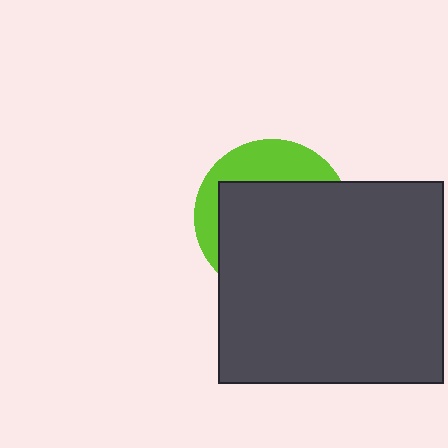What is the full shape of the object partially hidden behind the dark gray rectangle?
The partially hidden object is a lime circle.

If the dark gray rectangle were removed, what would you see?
You would see the complete lime circle.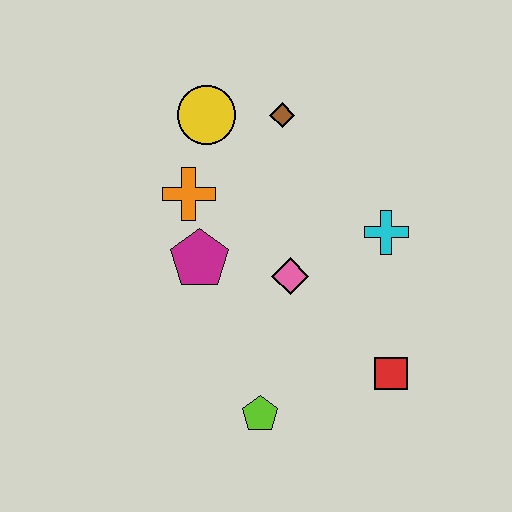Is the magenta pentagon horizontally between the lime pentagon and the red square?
No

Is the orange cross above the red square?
Yes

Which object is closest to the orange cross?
The magenta pentagon is closest to the orange cross.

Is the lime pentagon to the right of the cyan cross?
No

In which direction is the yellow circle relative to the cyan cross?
The yellow circle is to the left of the cyan cross.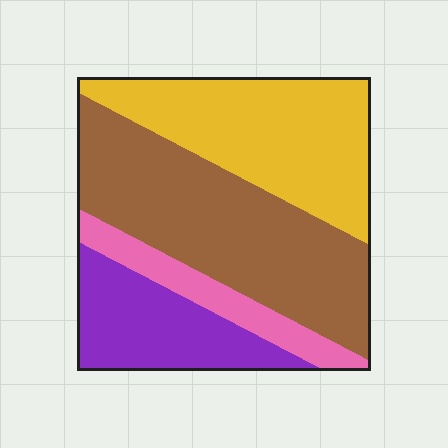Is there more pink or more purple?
Purple.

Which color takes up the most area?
Brown, at roughly 40%.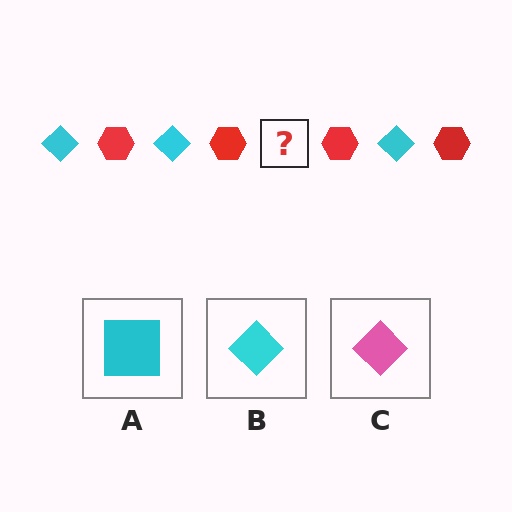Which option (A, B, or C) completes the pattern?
B.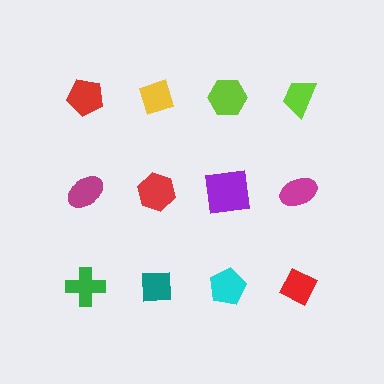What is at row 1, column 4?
A lime trapezoid.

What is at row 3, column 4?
A red diamond.